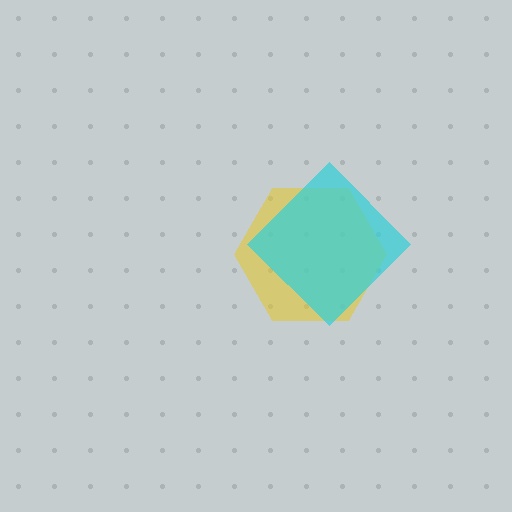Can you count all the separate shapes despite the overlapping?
Yes, there are 2 separate shapes.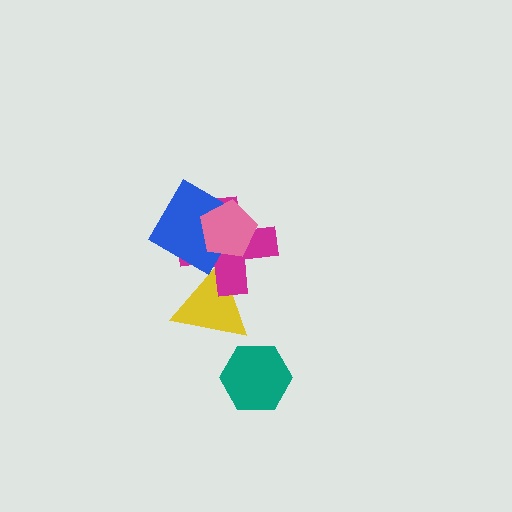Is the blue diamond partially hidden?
Yes, it is partially covered by another shape.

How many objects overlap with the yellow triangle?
1 object overlaps with the yellow triangle.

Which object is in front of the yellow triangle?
The magenta cross is in front of the yellow triangle.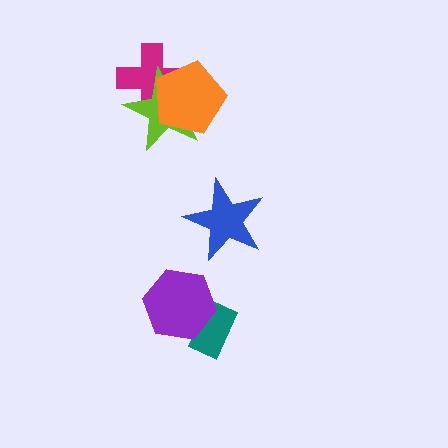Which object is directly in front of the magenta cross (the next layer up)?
The lime star is directly in front of the magenta cross.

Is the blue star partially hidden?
No, no other shape covers it.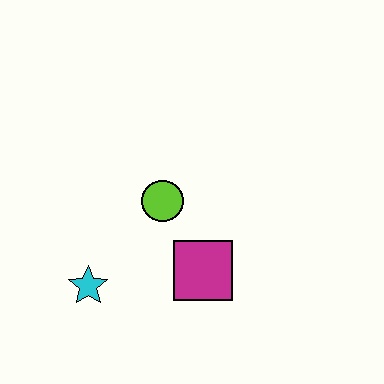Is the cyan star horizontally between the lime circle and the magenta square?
No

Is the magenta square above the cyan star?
Yes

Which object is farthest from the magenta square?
The cyan star is farthest from the magenta square.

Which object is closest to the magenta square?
The lime circle is closest to the magenta square.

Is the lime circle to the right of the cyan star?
Yes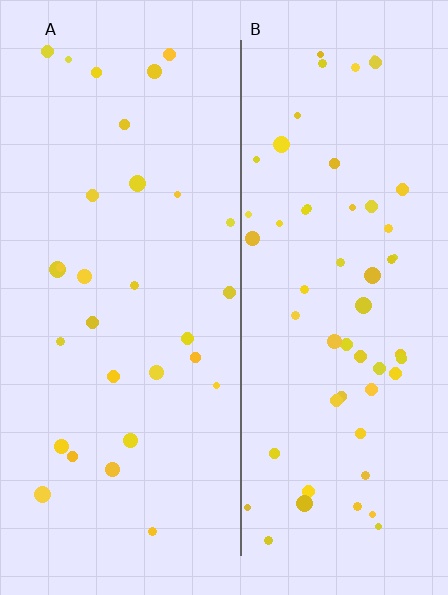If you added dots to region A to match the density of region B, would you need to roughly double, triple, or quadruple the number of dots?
Approximately double.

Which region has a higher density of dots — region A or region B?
B (the right).